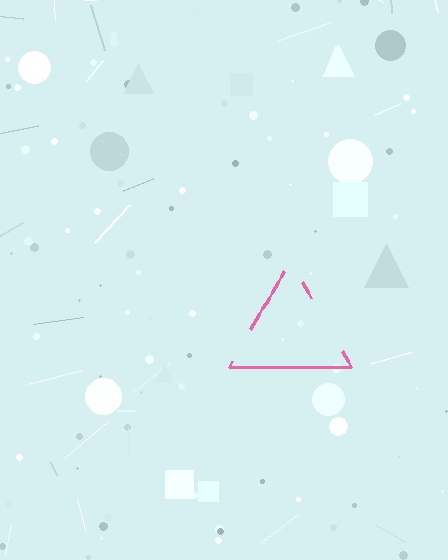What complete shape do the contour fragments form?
The contour fragments form a triangle.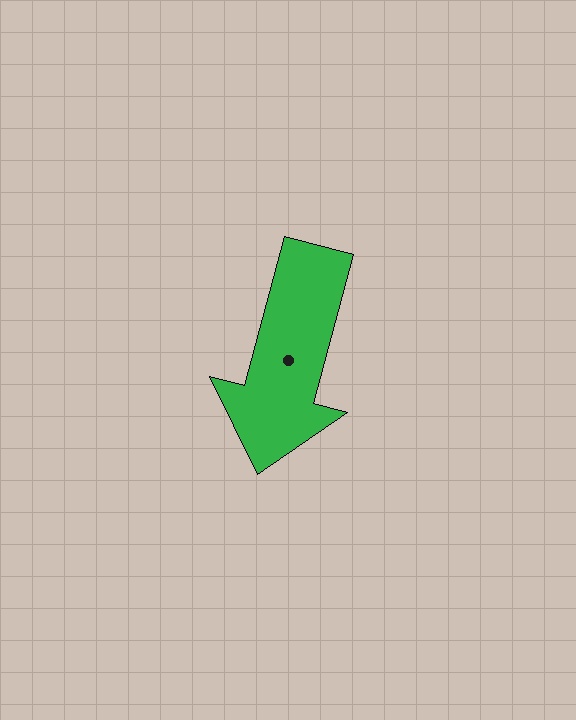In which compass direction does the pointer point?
South.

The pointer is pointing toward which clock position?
Roughly 6 o'clock.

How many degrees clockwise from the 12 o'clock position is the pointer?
Approximately 195 degrees.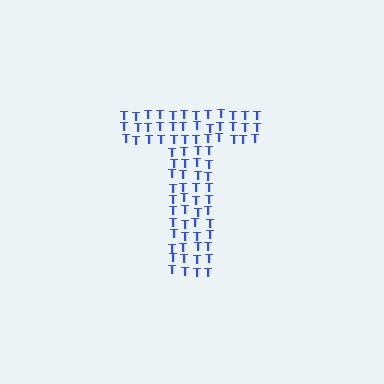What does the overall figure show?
The overall figure shows the letter T.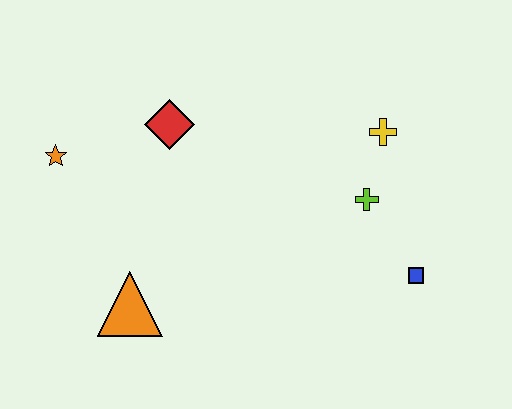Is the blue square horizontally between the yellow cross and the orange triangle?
No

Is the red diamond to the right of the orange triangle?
Yes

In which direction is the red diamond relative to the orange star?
The red diamond is to the right of the orange star.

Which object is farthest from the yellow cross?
The orange star is farthest from the yellow cross.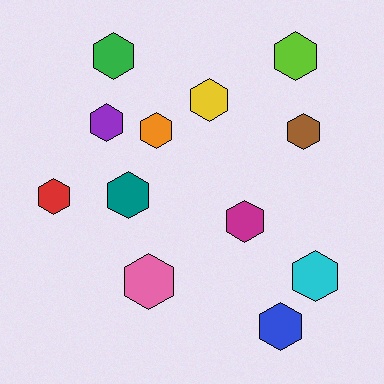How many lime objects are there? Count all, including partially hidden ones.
There is 1 lime object.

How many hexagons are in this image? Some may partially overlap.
There are 12 hexagons.